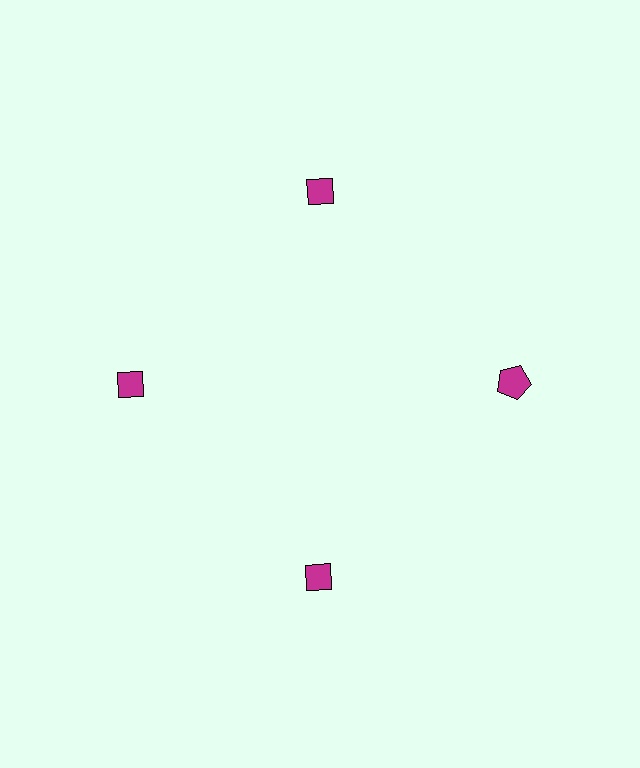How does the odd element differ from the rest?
It has a different shape: pentagon instead of diamond.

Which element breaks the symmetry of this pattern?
The magenta pentagon at roughly the 3 o'clock position breaks the symmetry. All other shapes are magenta diamonds.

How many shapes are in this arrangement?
There are 4 shapes arranged in a ring pattern.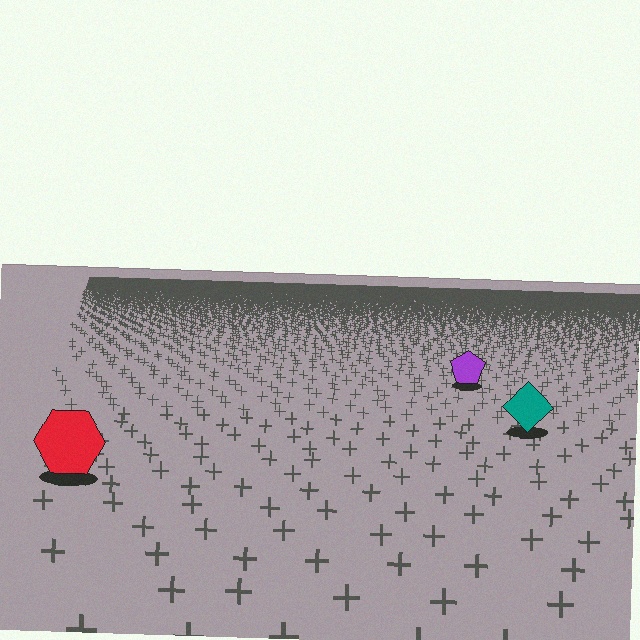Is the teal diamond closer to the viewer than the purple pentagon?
Yes. The teal diamond is closer — you can tell from the texture gradient: the ground texture is coarser near it.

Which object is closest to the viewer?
The red hexagon is closest. The texture marks near it are larger and more spread out.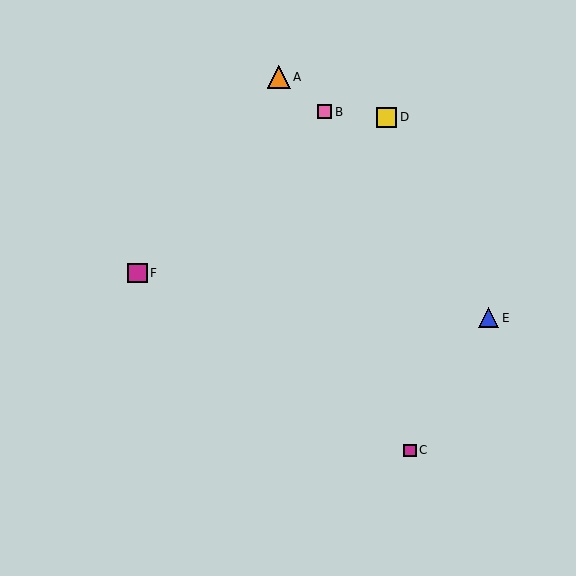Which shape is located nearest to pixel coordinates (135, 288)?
The magenta square (labeled F) at (137, 273) is nearest to that location.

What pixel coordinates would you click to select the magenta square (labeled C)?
Click at (410, 450) to select the magenta square C.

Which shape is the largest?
The orange triangle (labeled A) is the largest.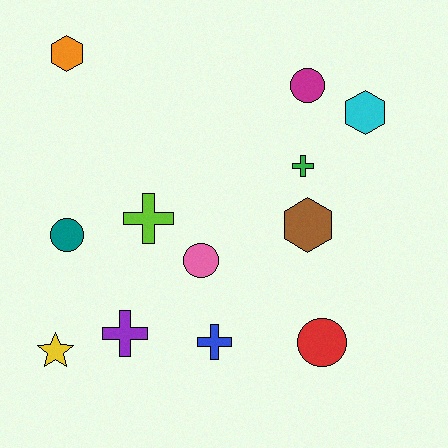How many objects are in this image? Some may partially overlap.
There are 12 objects.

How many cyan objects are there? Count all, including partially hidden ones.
There is 1 cyan object.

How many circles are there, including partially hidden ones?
There are 4 circles.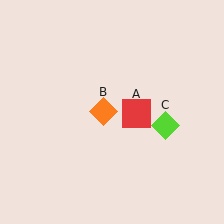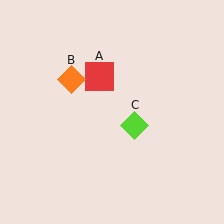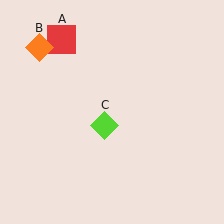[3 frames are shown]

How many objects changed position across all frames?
3 objects changed position: red square (object A), orange diamond (object B), lime diamond (object C).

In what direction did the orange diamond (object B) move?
The orange diamond (object B) moved up and to the left.